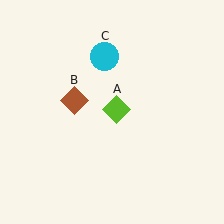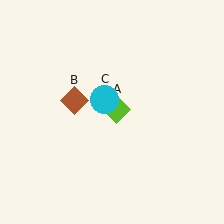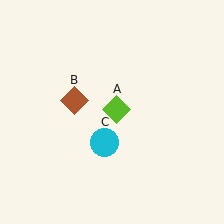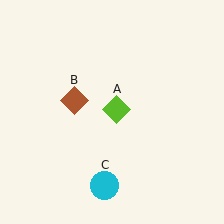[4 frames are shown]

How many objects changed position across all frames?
1 object changed position: cyan circle (object C).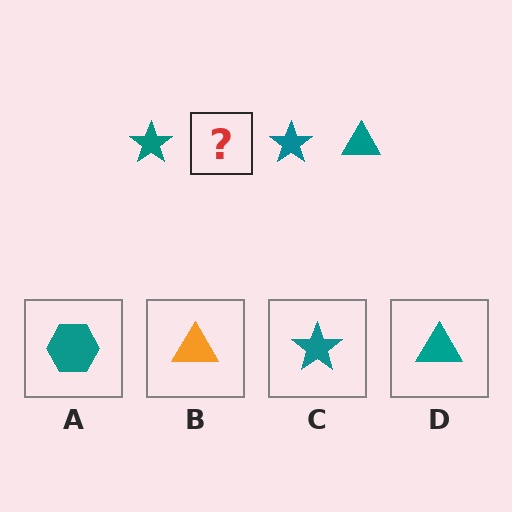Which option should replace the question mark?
Option D.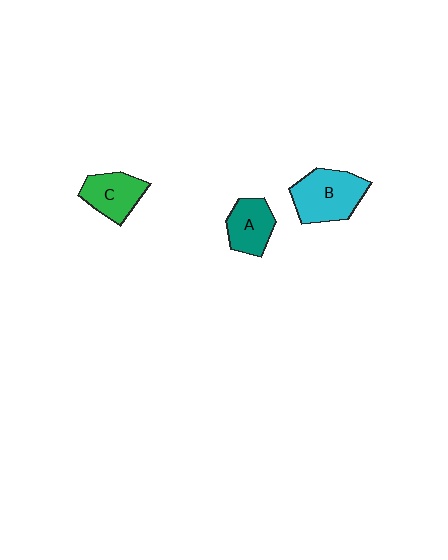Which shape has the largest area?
Shape B (cyan).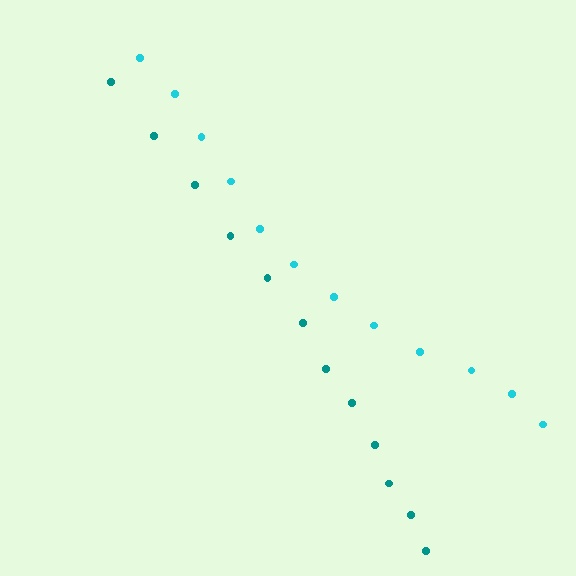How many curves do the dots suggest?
There are 2 distinct paths.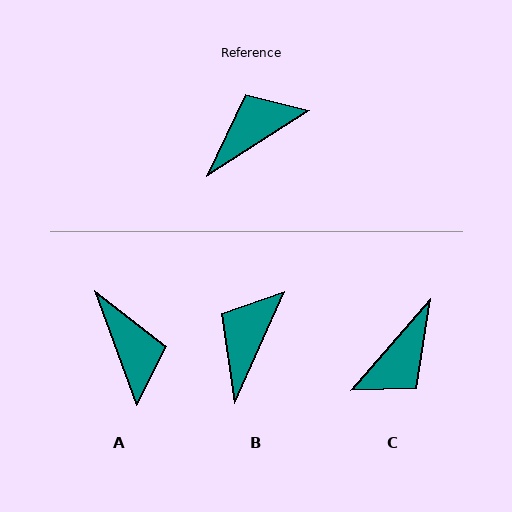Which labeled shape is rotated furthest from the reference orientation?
C, about 164 degrees away.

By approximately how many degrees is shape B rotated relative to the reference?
Approximately 33 degrees counter-clockwise.